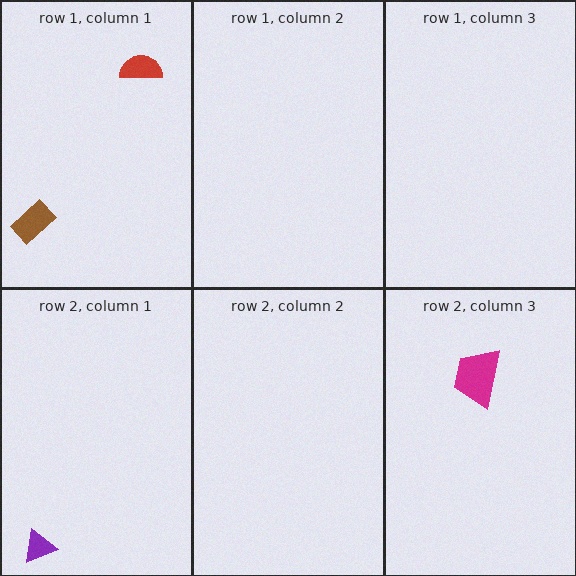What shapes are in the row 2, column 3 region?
The magenta trapezoid.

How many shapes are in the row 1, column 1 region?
2.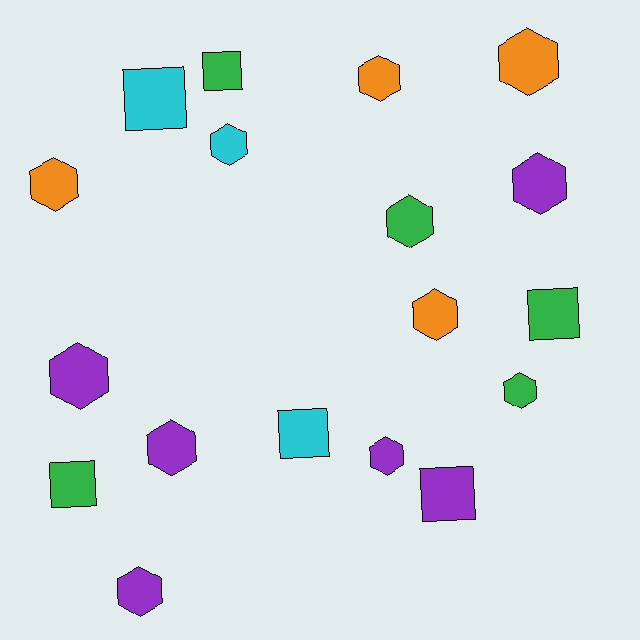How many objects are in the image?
There are 18 objects.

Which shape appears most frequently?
Hexagon, with 12 objects.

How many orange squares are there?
There are no orange squares.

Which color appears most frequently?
Purple, with 6 objects.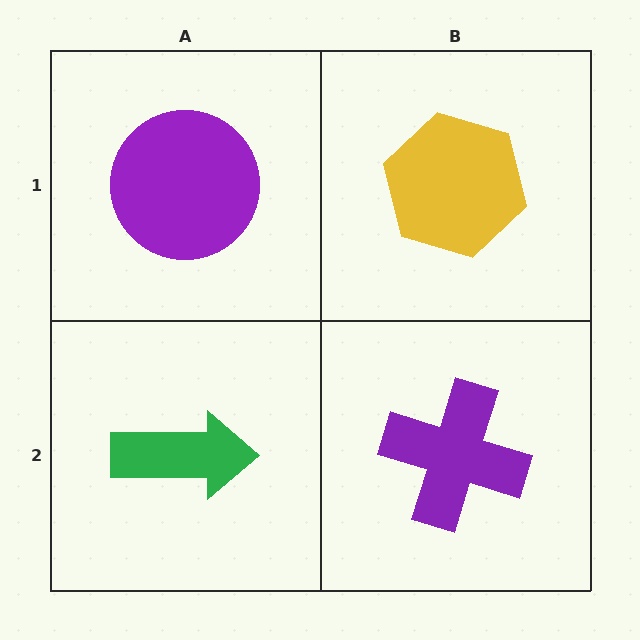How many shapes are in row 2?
2 shapes.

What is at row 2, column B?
A purple cross.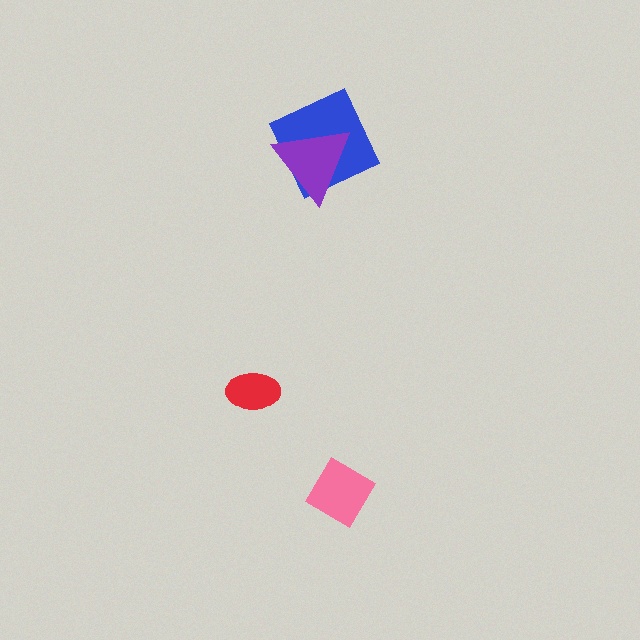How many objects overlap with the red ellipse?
0 objects overlap with the red ellipse.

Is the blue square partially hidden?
Yes, it is partially covered by another shape.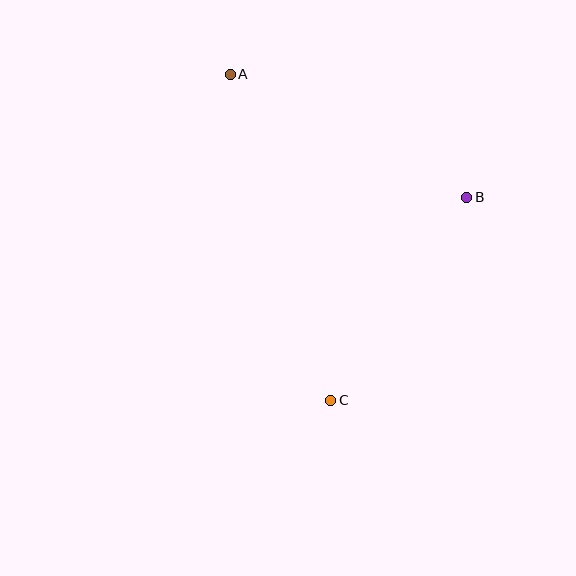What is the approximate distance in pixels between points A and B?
The distance between A and B is approximately 267 pixels.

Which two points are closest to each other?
Points B and C are closest to each other.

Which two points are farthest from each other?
Points A and C are farthest from each other.